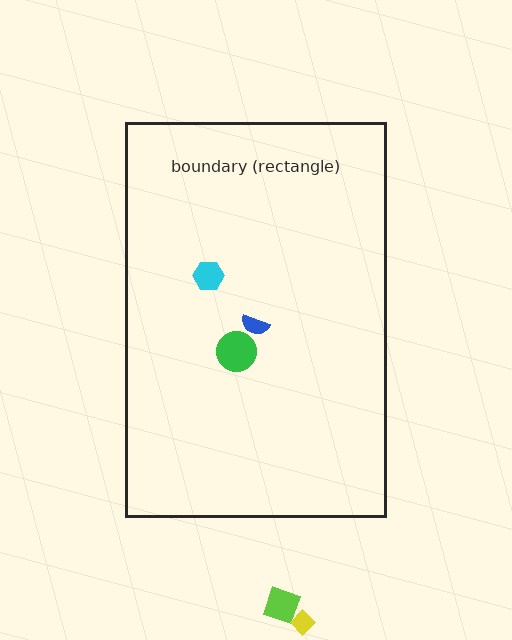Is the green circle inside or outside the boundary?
Inside.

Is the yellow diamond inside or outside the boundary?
Outside.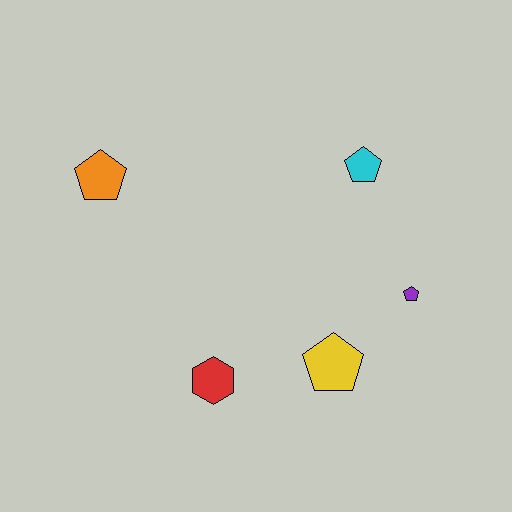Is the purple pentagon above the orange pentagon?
No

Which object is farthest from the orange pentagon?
The purple pentagon is farthest from the orange pentagon.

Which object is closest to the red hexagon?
The yellow pentagon is closest to the red hexagon.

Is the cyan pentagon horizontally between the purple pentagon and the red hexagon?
Yes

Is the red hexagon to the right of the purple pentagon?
No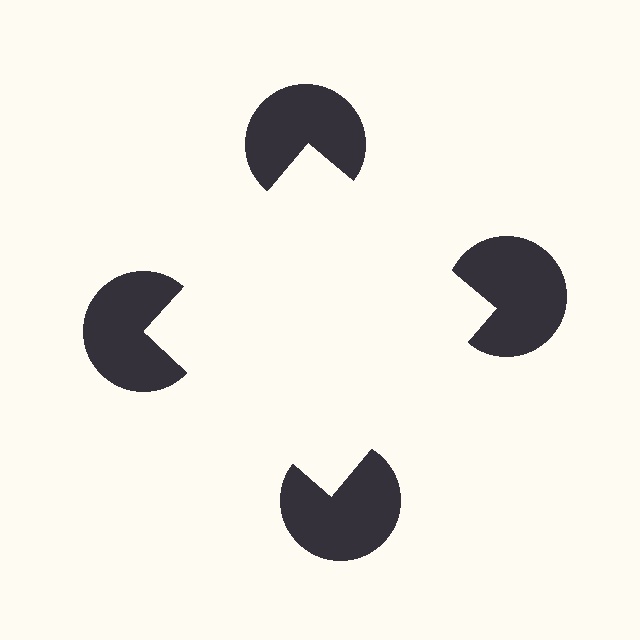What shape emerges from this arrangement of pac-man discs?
An illusory square — its edges are inferred from the aligned wedge cuts in the pac-man discs, not physically drawn.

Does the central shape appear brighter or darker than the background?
It typically appears slightly brighter than the background, even though no actual brightness change is drawn.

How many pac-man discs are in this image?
There are 4 — one at each vertex of the illusory square.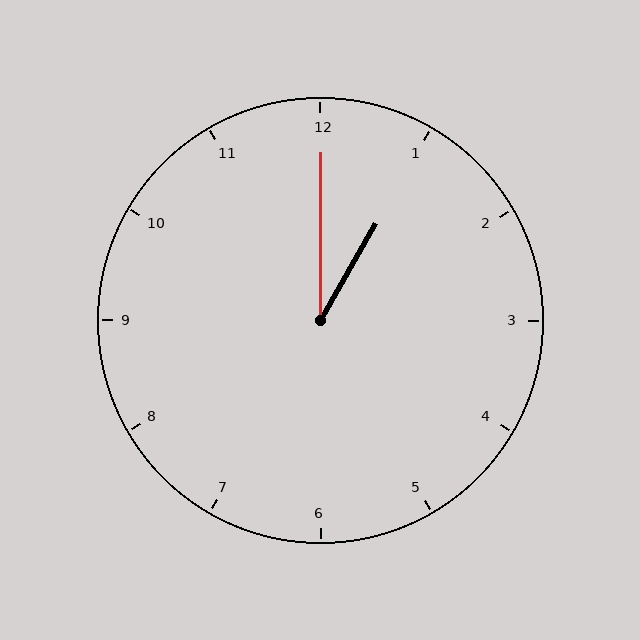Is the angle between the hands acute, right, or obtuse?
It is acute.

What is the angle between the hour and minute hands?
Approximately 30 degrees.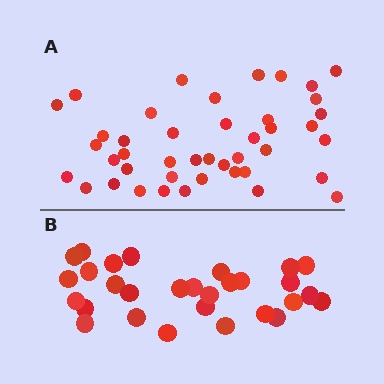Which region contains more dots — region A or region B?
Region A (the top region) has more dots.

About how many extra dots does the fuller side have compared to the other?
Region A has approximately 15 more dots than region B.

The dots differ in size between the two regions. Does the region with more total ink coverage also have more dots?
No. Region B has more total ink coverage because its dots are larger, but region A actually contains more individual dots. Total area can be misleading — the number of items is what matters here.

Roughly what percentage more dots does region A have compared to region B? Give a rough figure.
About 50% more.